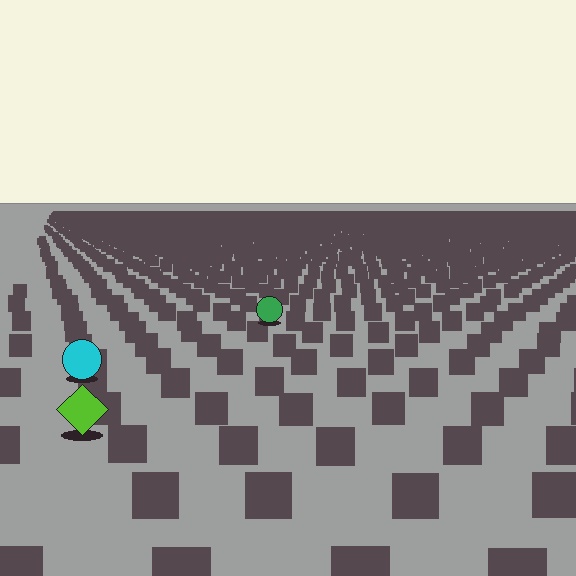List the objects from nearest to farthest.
From nearest to farthest: the lime diamond, the cyan circle, the green circle.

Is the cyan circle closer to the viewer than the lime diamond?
No. The lime diamond is closer — you can tell from the texture gradient: the ground texture is coarser near it.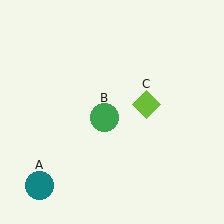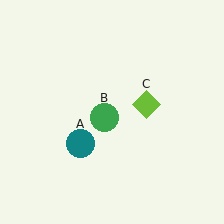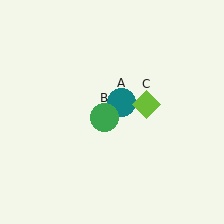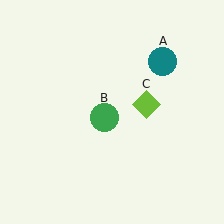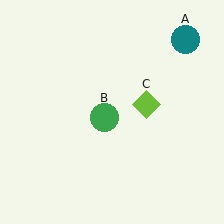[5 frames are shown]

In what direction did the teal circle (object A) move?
The teal circle (object A) moved up and to the right.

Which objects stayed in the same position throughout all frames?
Green circle (object B) and lime diamond (object C) remained stationary.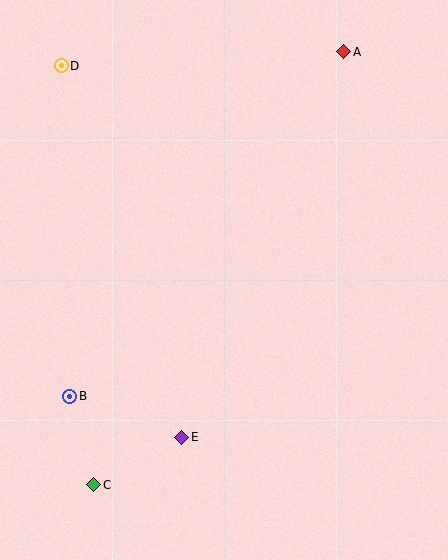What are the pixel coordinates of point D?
Point D is at (61, 66).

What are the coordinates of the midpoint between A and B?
The midpoint between A and B is at (207, 224).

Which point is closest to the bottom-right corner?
Point E is closest to the bottom-right corner.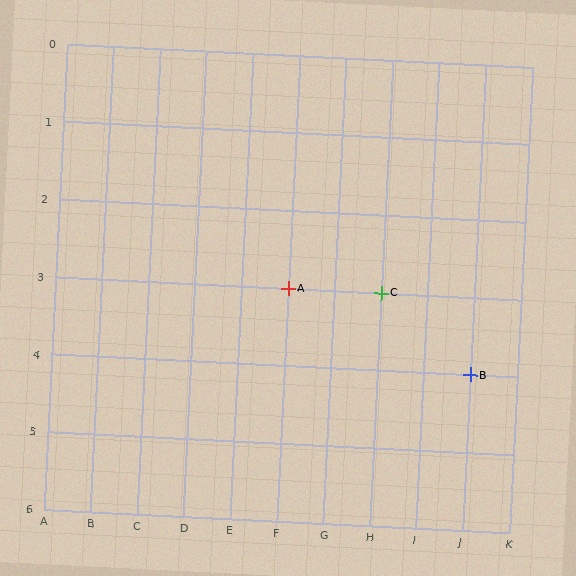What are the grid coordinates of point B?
Point B is at grid coordinates (J, 4).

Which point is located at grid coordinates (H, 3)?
Point C is at (H, 3).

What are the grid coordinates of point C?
Point C is at grid coordinates (H, 3).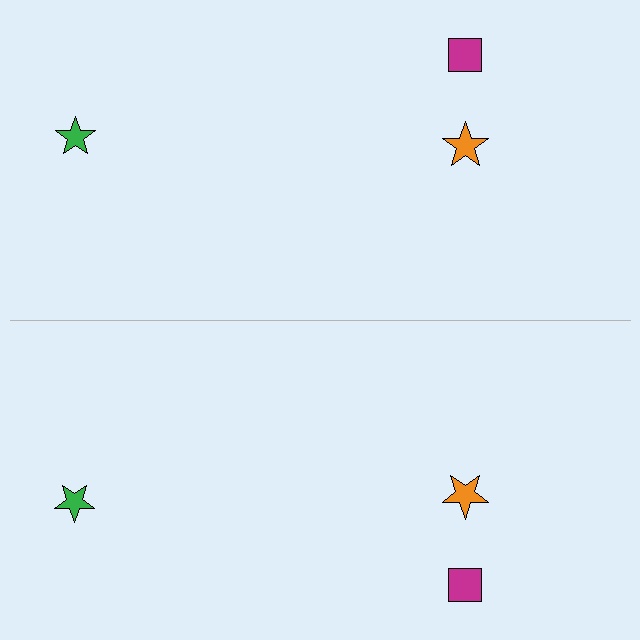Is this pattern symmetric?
Yes, this pattern has bilateral (reflection) symmetry.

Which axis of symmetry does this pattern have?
The pattern has a horizontal axis of symmetry running through the center of the image.